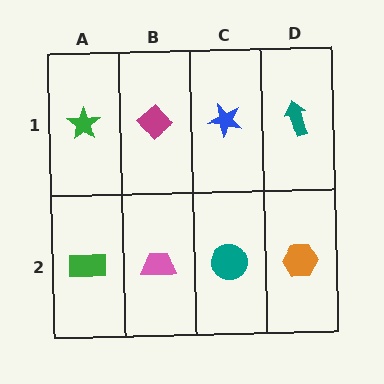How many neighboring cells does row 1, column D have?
2.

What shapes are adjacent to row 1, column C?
A teal circle (row 2, column C), a magenta diamond (row 1, column B), a teal arrow (row 1, column D).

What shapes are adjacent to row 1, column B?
A pink trapezoid (row 2, column B), a green star (row 1, column A), a blue star (row 1, column C).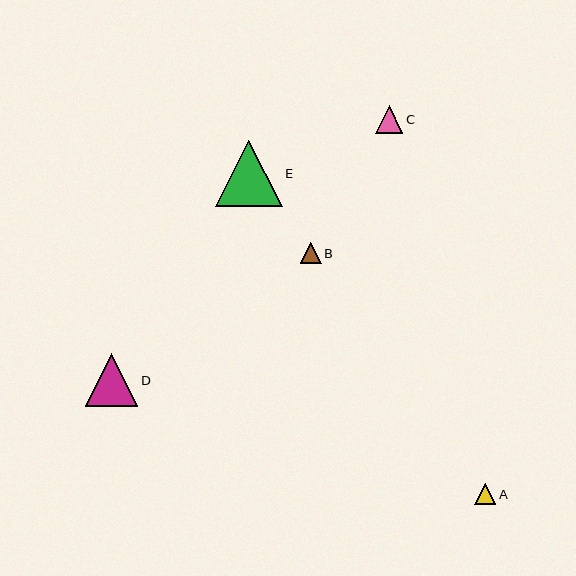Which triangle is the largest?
Triangle E is the largest with a size of approximately 66 pixels.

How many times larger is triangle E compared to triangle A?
Triangle E is approximately 3.1 times the size of triangle A.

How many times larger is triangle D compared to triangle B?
Triangle D is approximately 2.5 times the size of triangle B.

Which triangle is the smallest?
Triangle A is the smallest with a size of approximately 21 pixels.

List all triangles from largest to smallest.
From largest to smallest: E, D, C, B, A.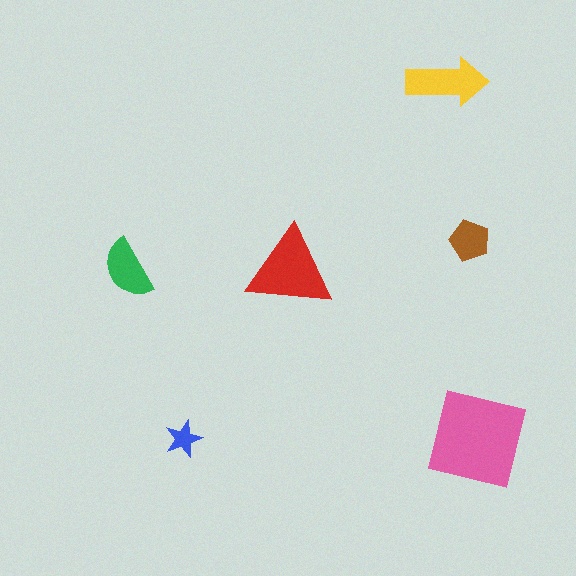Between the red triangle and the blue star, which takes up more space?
The red triangle.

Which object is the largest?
The pink square.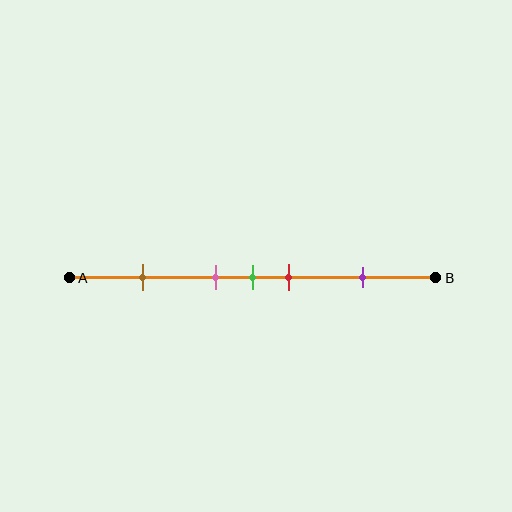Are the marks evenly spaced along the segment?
No, the marks are not evenly spaced.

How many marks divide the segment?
There are 5 marks dividing the segment.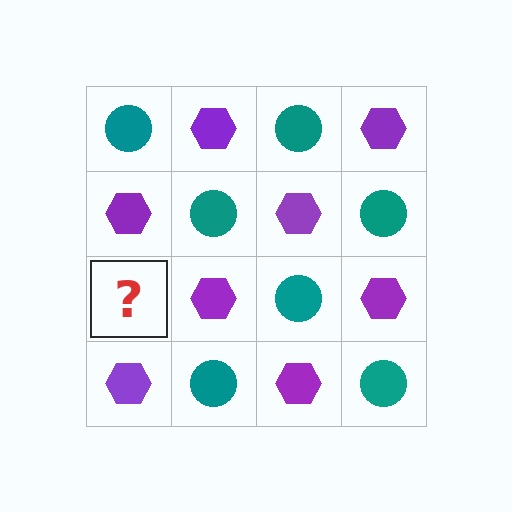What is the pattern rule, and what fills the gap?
The rule is that it alternates teal circle and purple hexagon in a checkerboard pattern. The gap should be filled with a teal circle.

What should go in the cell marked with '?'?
The missing cell should contain a teal circle.